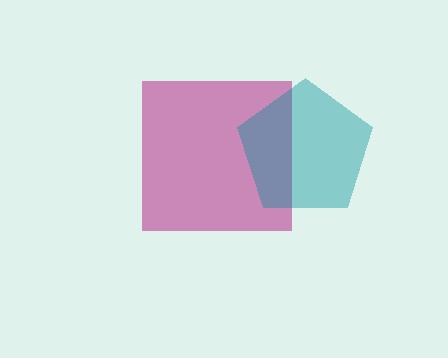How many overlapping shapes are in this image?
There are 2 overlapping shapes in the image.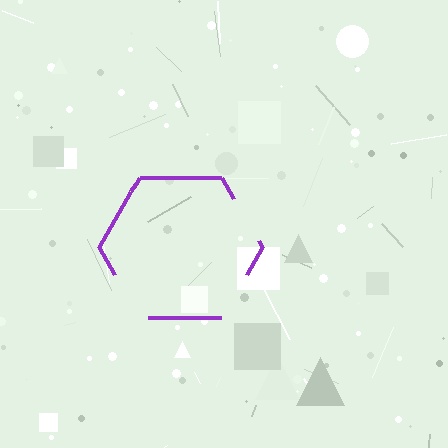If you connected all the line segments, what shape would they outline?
They would outline a hexagon.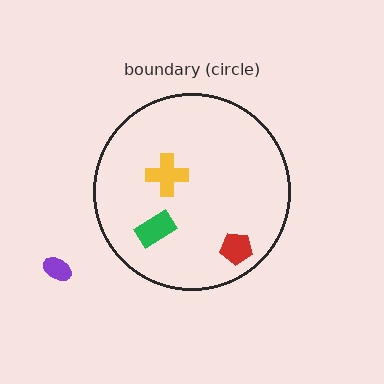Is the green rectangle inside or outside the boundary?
Inside.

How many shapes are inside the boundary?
3 inside, 1 outside.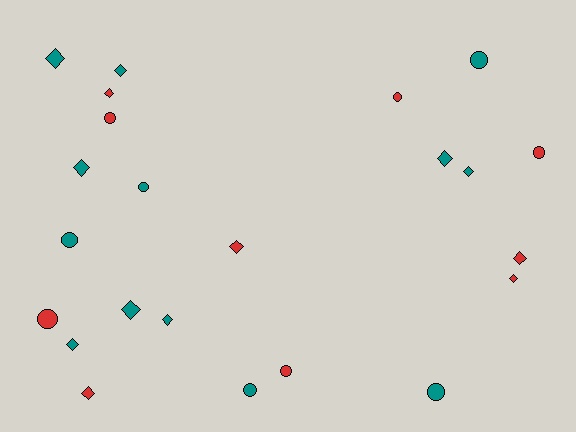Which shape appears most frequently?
Diamond, with 13 objects.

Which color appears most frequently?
Teal, with 13 objects.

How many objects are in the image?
There are 23 objects.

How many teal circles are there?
There are 5 teal circles.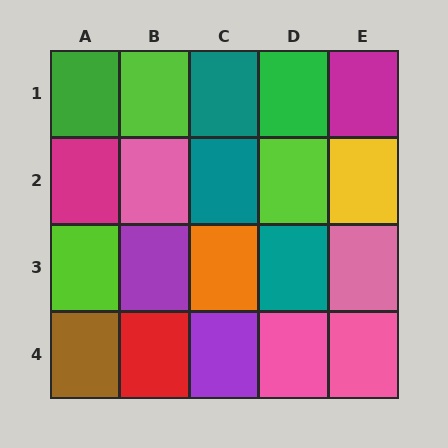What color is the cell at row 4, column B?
Red.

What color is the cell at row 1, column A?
Green.